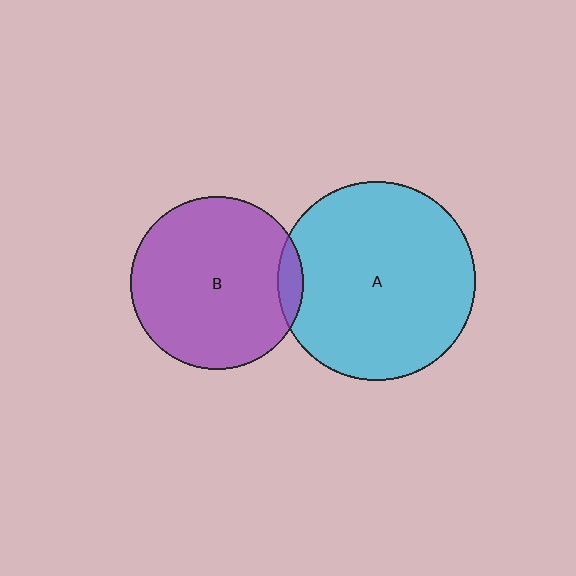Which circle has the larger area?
Circle A (cyan).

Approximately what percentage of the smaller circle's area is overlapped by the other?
Approximately 5%.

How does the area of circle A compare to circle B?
Approximately 1.3 times.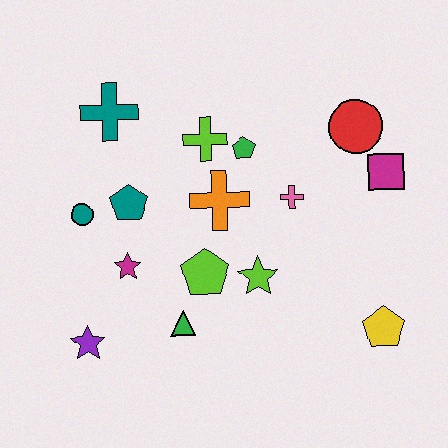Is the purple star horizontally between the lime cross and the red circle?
No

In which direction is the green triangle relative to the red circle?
The green triangle is below the red circle.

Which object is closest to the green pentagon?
The lime cross is closest to the green pentagon.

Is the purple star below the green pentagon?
Yes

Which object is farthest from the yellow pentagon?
The teal cross is farthest from the yellow pentagon.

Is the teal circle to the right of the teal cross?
No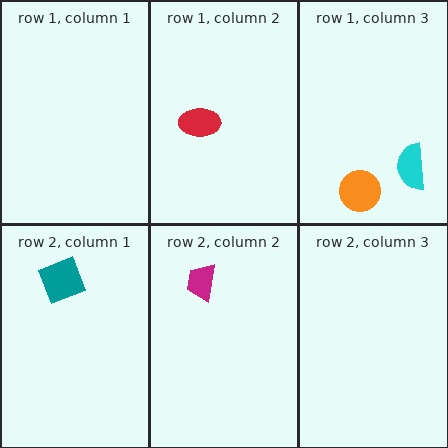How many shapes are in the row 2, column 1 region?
1.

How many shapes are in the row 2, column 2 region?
1.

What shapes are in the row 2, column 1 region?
The teal diamond.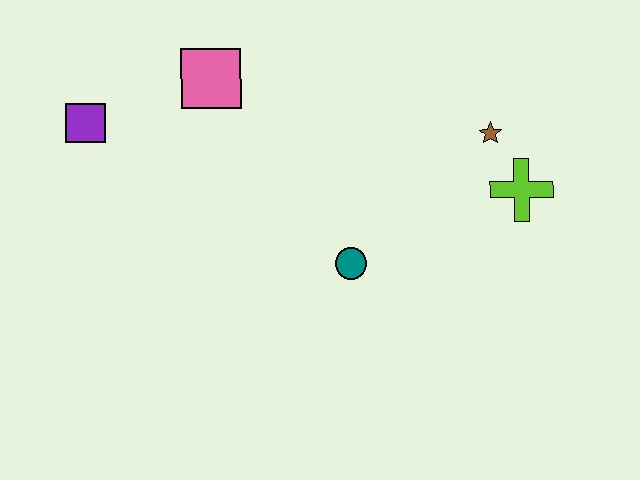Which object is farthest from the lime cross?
The purple square is farthest from the lime cross.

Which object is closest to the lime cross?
The brown star is closest to the lime cross.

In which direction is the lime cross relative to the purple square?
The lime cross is to the right of the purple square.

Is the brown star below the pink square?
Yes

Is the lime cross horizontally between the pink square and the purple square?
No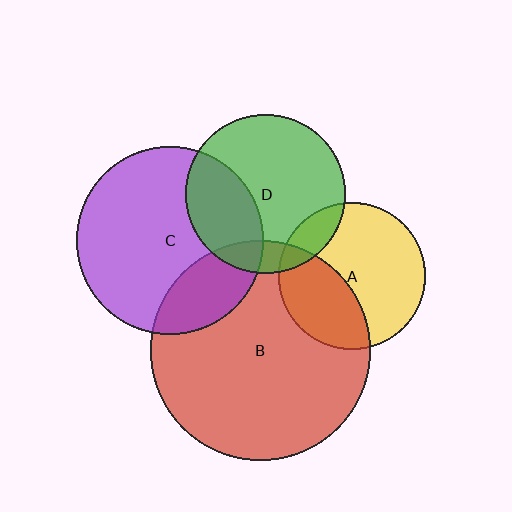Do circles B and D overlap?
Yes.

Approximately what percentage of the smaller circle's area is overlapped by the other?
Approximately 10%.